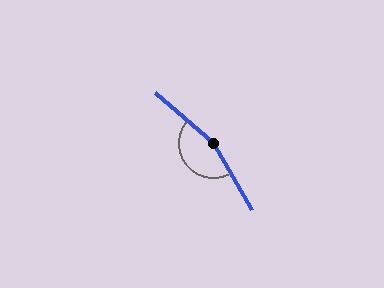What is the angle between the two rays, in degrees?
Approximately 160 degrees.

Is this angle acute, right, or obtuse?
It is obtuse.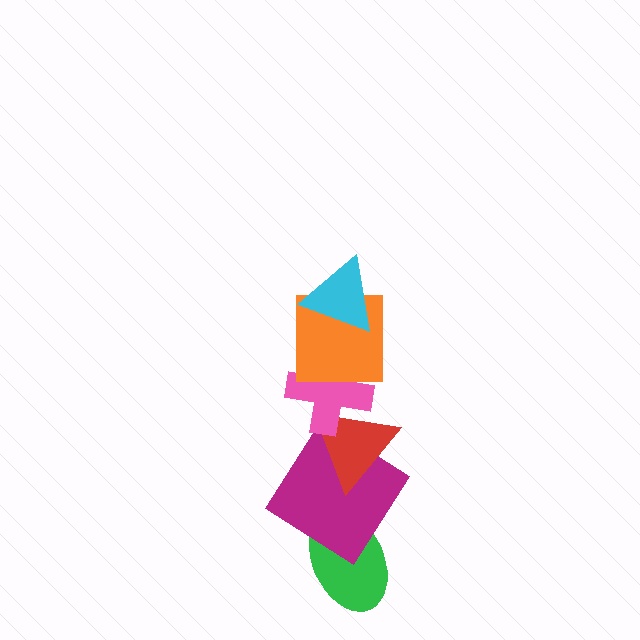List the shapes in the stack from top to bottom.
From top to bottom: the cyan triangle, the orange square, the pink cross, the red triangle, the magenta diamond, the green ellipse.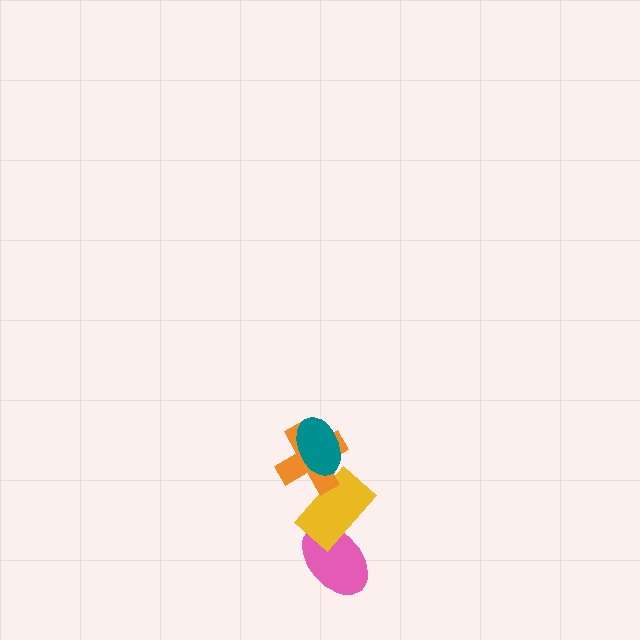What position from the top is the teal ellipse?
The teal ellipse is 1st from the top.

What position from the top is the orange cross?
The orange cross is 2nd from the top.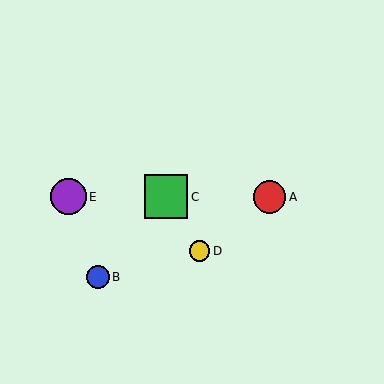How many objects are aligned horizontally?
3 objects (A, C, E) are aligned horizontally.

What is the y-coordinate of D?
Object D is at y≈251.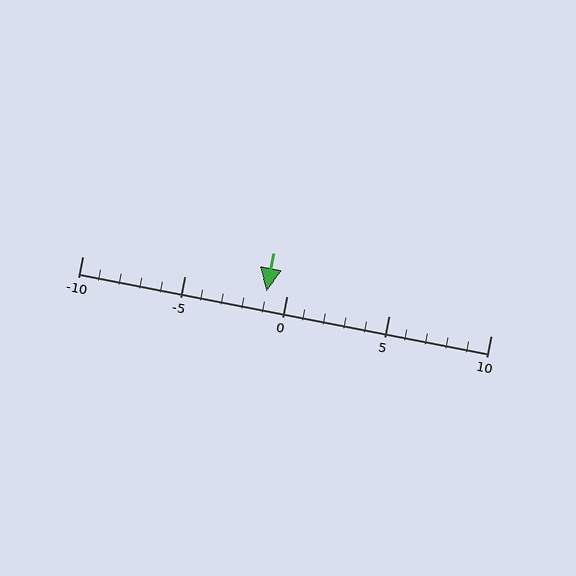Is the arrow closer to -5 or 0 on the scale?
The arrow is closer to 0.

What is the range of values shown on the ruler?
The ruler shows values from -10 to 10.